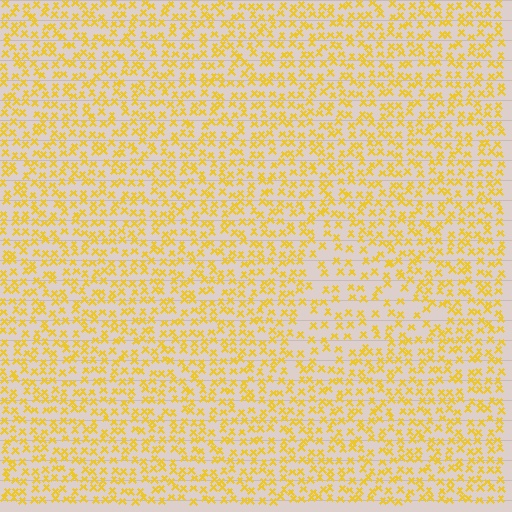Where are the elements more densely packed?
The elements are more densely packed outside the triangle boundary.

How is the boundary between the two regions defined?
The boundary is defined by a change in element density (approximately 1.7x ratio). All elements are the same color, size, and shape.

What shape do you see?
I see a triangle.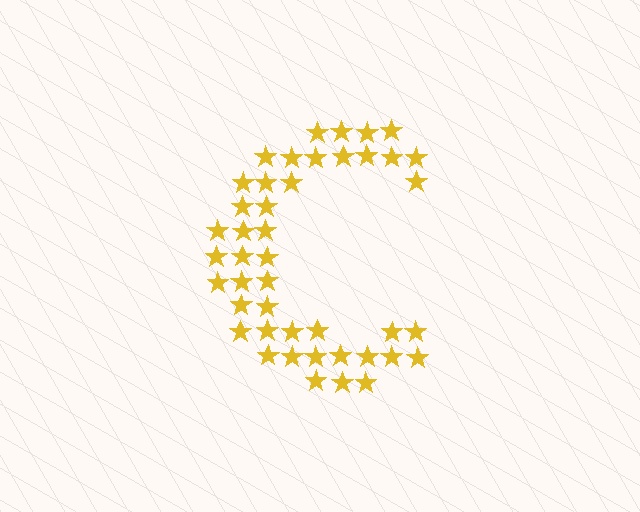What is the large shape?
The large shape is the letter C.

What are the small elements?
The small elements are stars.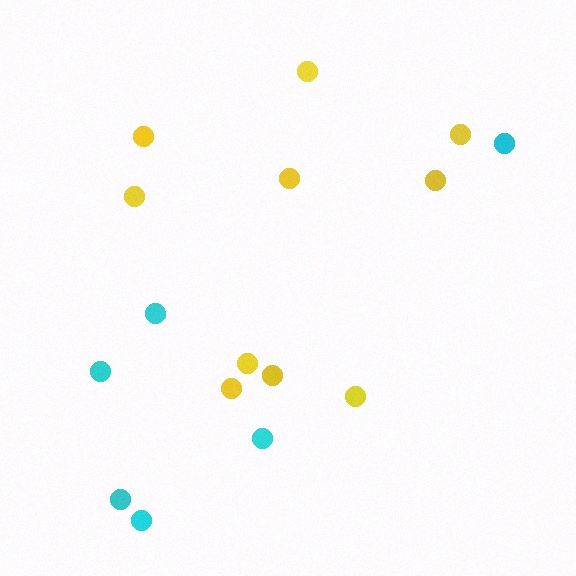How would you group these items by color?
There are 2 groups: one group of cyan circles (6) and one group of yellow circles (10).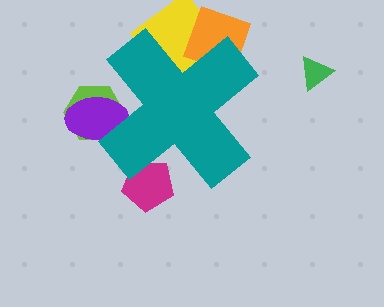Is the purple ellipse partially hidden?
Yes, the purple ellipse is partially hidden behind the teal cross.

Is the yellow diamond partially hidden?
Yes, the yellow diamond is partially hidden behind the teal cross.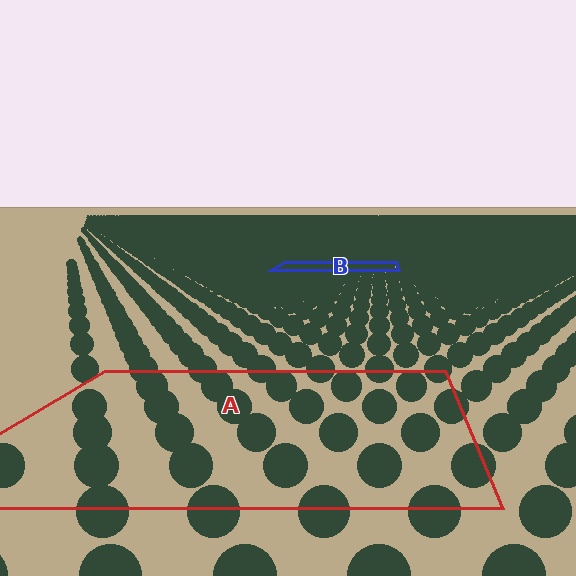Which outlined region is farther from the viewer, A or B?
Region B is farther from the viewer — the texture elements inside it appear smaller and more densely packed.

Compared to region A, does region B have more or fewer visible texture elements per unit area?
Region B has more texture elements per unit area — they are packed more densely because it is farther away.